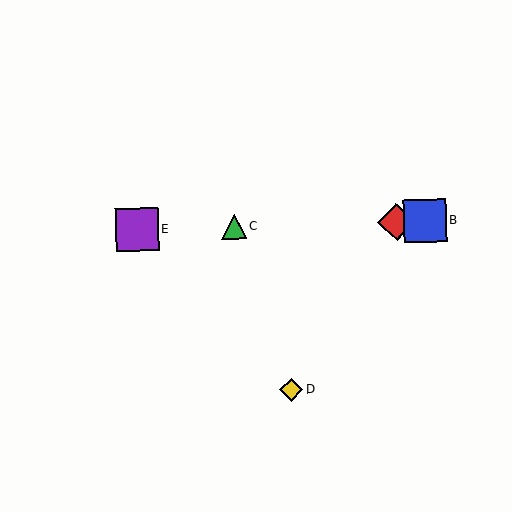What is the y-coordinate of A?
Object A is at y≈222.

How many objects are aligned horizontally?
4 objects (A, B, C, E) are aligned horizontally.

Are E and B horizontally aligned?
Yes, both are at y≈230.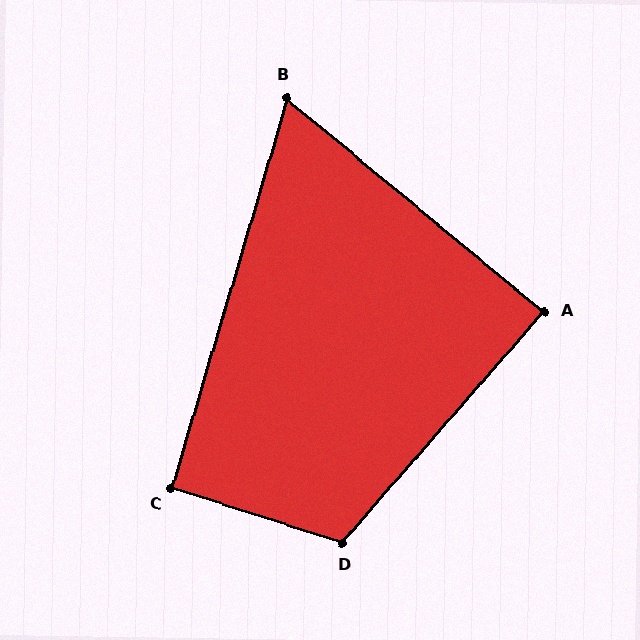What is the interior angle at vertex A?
Approximately 88 degrees (approximately right).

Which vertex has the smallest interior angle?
B, at approximately 67 degrees.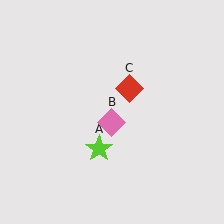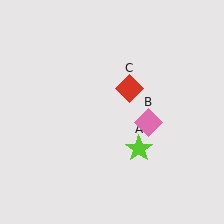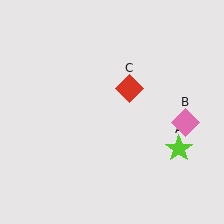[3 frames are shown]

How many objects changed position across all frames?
2 objects changed position: lime star (object A), pink diamond (object B).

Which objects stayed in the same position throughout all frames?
Red diamond (object C) remained stationary.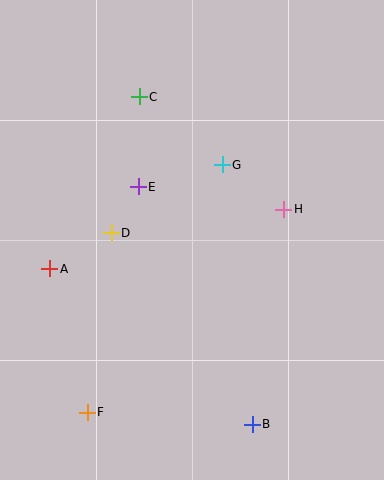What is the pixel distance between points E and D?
The distance between E and D is 53 pixels.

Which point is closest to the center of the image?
Point E at (138, 187) is closest to the center.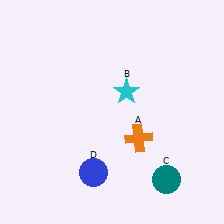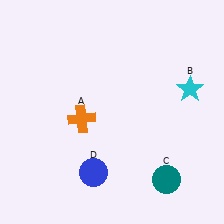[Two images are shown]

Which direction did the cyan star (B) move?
The cyan star (B) moved right.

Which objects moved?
The objects that moved are: the orange cross (A), the cyan star (B).